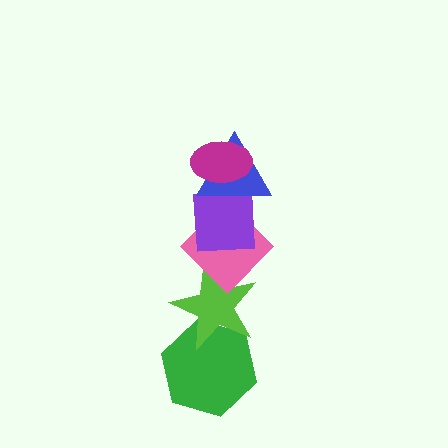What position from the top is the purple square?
The purple square is 3rd from the top.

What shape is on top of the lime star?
The pink diamond is on top of the lime star.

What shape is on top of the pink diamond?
The purple square is on top of the pink diamond.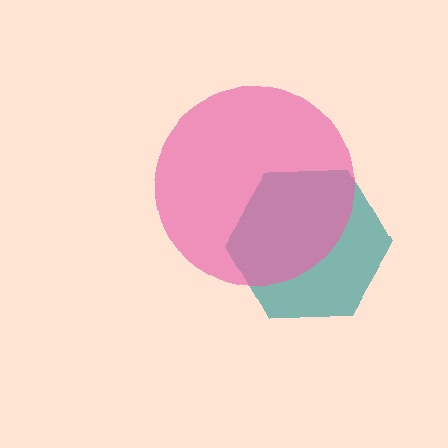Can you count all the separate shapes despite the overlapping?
Yes, there are 2 separate shapes.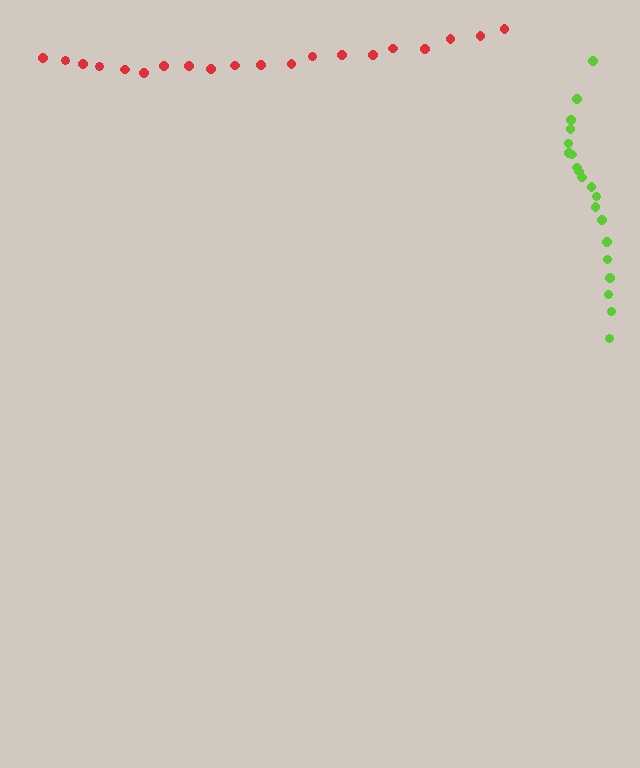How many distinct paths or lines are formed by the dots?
There are 2 distinct paths.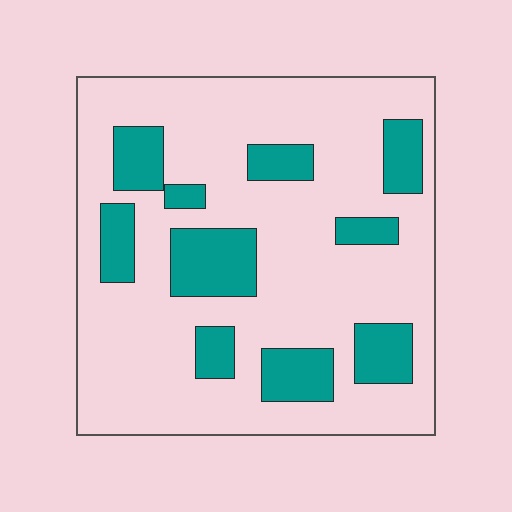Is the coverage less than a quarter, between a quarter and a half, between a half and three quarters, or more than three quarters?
Less than a quarter.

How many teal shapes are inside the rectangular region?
10.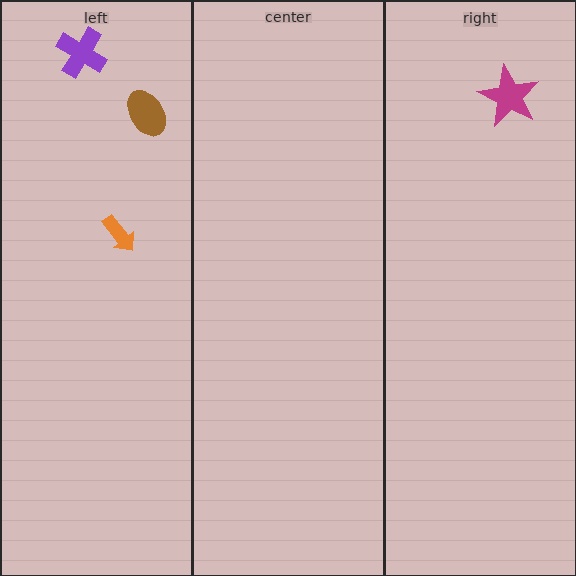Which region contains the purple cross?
The left region.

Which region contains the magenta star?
The right region.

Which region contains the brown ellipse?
The left region.